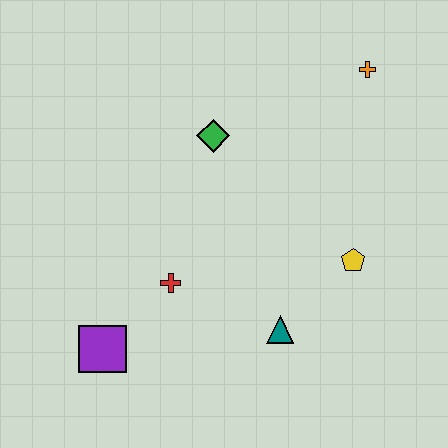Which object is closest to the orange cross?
The green diamond is closest to the orange cross.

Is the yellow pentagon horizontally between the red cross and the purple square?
No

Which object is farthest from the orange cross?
The purple square is farthest from the orange cross.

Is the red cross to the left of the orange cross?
Yes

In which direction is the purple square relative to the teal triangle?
The purple square is to the left of the teal triangle.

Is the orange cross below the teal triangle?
No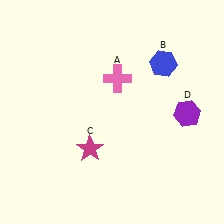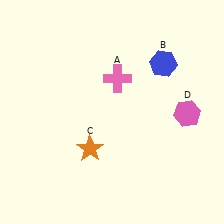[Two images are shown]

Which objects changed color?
C changed from magenta to orange. D changed from purple to pink.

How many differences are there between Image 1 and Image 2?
There are 2 differences between the two images.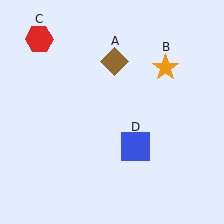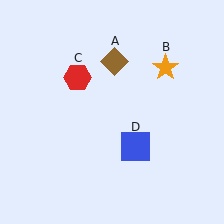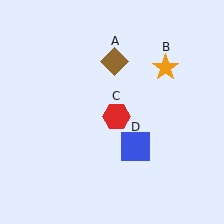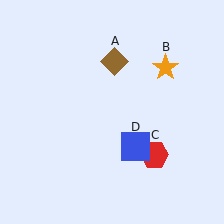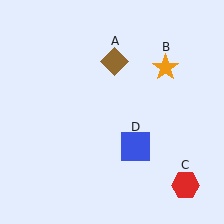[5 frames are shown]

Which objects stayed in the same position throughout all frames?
Brown diamond (object A) and orange star (object B) and blue square (object D) remained stationary.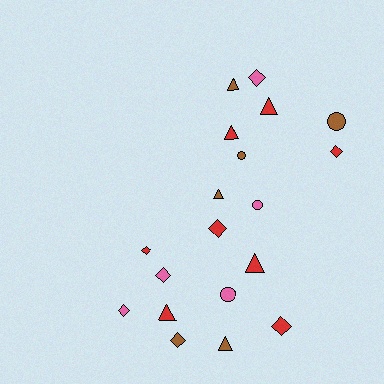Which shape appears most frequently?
Diamond, with 8 objects.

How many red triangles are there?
There are 4 red triangles.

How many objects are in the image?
There are 19 objects.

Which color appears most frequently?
Red, with 8 objects.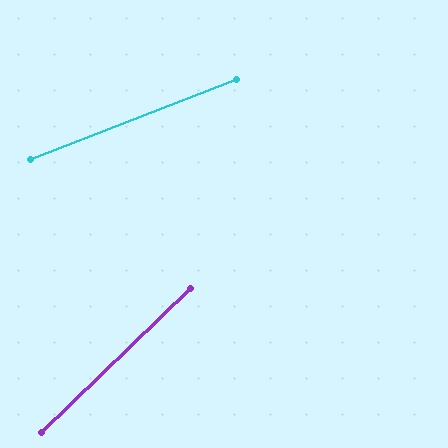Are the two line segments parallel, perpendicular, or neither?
Neither parallel nor perpendicular — they differ by about 23°.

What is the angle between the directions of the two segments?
Approximately 23 degrees.